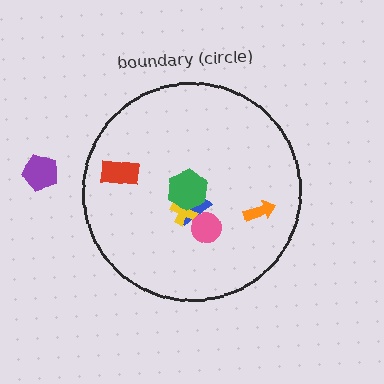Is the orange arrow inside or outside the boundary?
Inside.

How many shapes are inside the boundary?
6 inside, 1 outside.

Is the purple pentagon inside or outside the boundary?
Outside.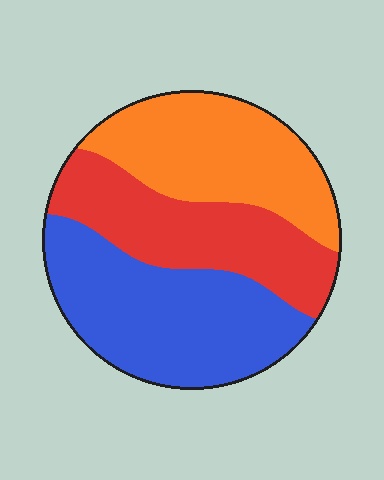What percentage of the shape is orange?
Orange covers roughly 30% of the shape.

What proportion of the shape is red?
Red covers 29% of the shape.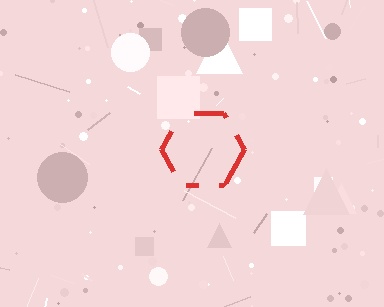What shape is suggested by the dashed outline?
The dashed outline suggests a hexagon.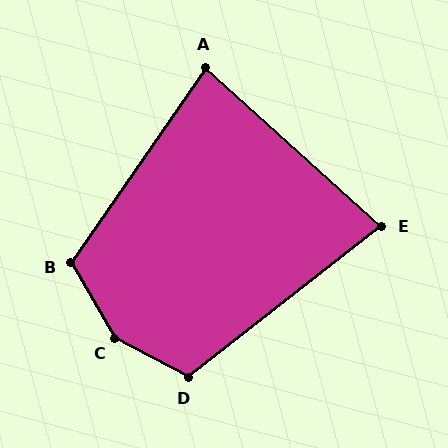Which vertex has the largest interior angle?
C, at approximately 149 degrees.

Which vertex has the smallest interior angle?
E, at approximately 80 degrees.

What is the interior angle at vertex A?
Approximately 82 degrees (acute).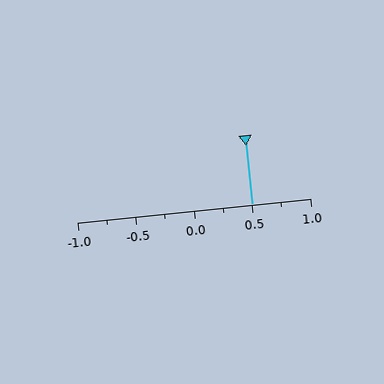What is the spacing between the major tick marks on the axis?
The major ticks are spaced 0.5 apart.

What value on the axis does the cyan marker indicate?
The marker indicates approximately 0.5.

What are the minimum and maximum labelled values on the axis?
The axis runs from -1.0 to 1.0.